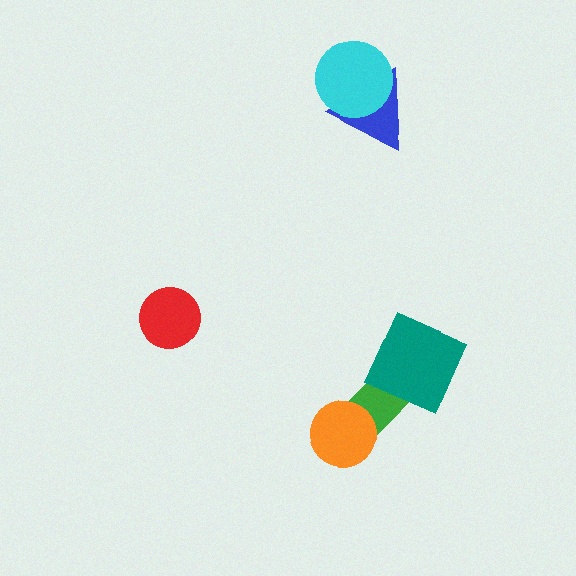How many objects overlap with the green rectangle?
2 objects overlap with the green rectangle.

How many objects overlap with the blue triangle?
1 object overlaps with the blue triangle.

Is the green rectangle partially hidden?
Yes, it is partially covered by another shape.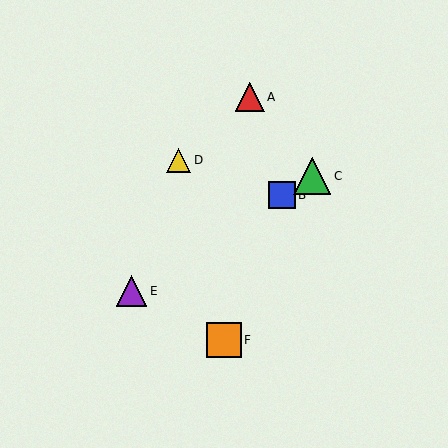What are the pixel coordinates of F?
Object F is at (224, 340).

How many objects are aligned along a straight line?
3 objects (B, C, E) are aligned along a straight line.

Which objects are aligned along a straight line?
Objects B, C, E are aligned along a straight line.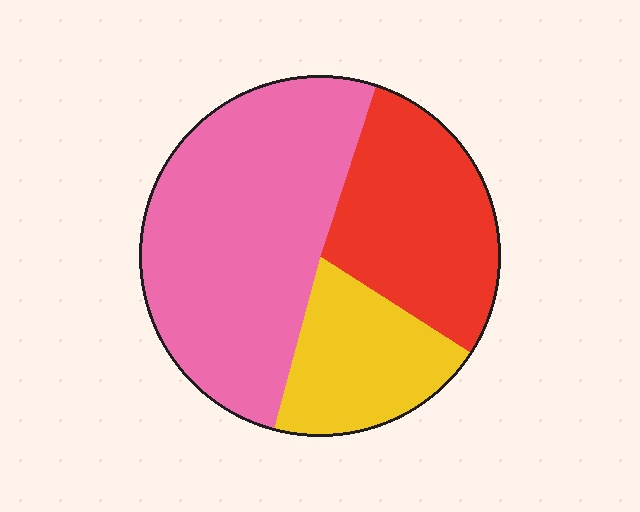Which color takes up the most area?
Pink, at roughly 50%.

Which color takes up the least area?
Yellow, at roughly 20%.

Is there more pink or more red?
Pink.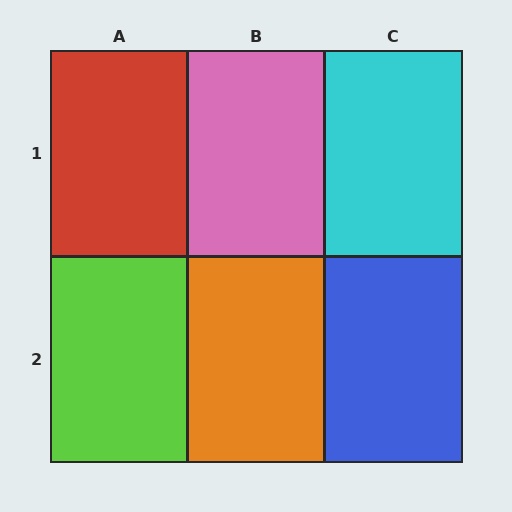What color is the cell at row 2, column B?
Orange.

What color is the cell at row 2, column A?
Lime.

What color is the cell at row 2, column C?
Blue.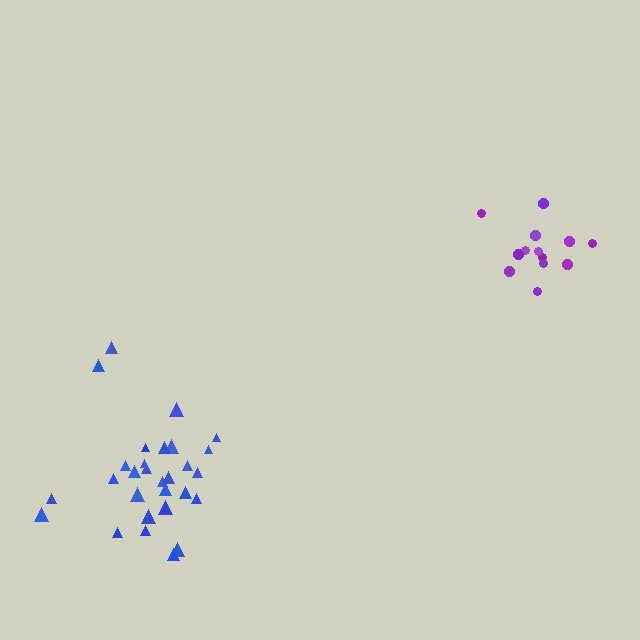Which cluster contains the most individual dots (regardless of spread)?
Blue (29).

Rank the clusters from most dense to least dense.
purple, blue.